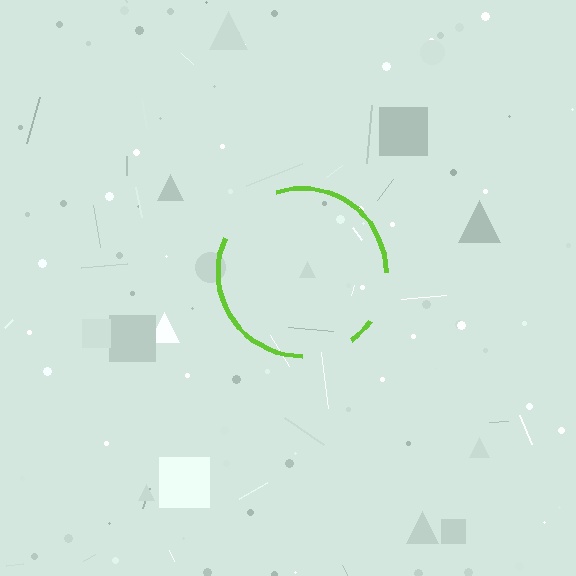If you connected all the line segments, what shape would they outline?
They would outline a circle.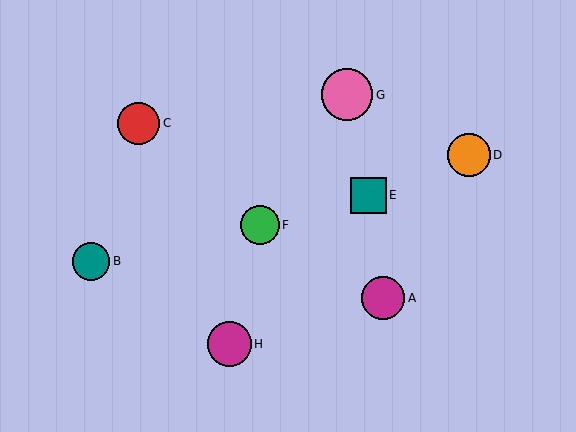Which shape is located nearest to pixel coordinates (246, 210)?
The green circle (labeled F) at (260, 225) is nearest to that location.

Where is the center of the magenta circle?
The center of the magenta circle is at (229, 344).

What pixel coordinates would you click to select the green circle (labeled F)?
Click at (260, 225) to select the green circle F.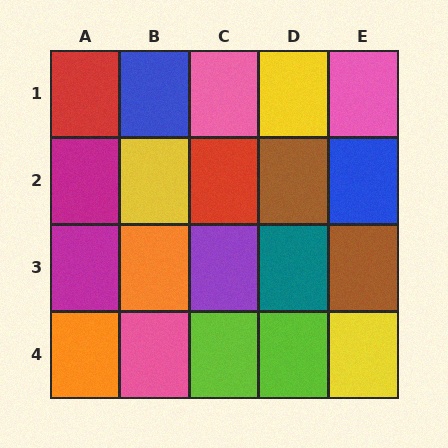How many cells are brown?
2 cells are brown.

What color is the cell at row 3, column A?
Magenta.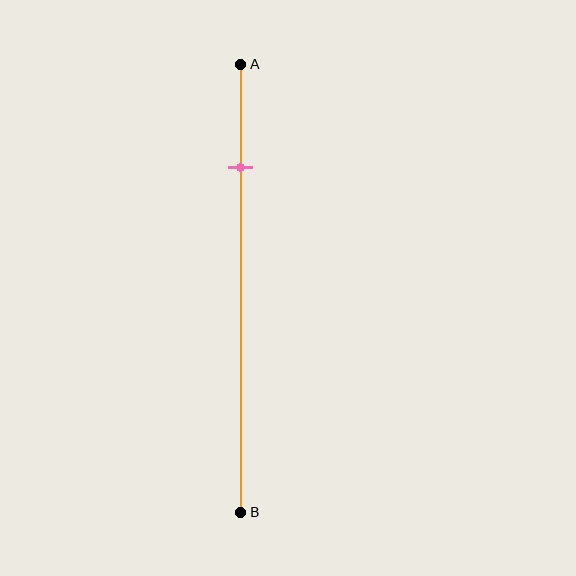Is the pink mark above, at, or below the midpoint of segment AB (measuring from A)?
The pink mark is above the midpoint of segment AB.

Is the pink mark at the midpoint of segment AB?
No, the mark is at about 25% from A, not at the 50% midpoint.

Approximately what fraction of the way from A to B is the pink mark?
The pink mark is approximately 25% of the way from A to B.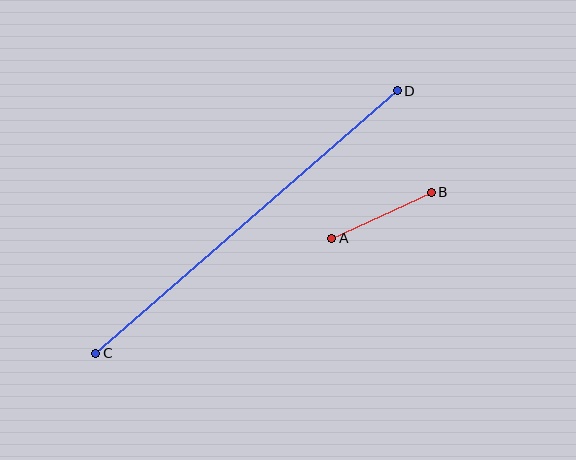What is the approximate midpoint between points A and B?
The midpoint is at approximately (381, 215) pixels.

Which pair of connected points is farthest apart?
Points C and D are farthest apart.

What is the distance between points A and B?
The distance is approximately 109 pixels.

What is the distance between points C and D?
The distance is approximately 400 pixels.